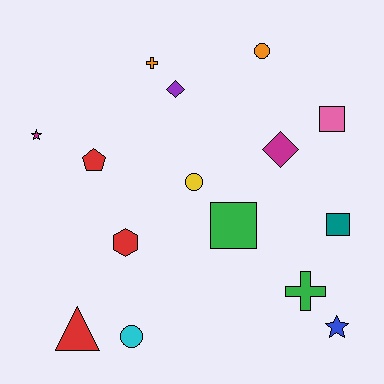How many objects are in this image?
There are 15 objects.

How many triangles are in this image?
There is 1 triangle.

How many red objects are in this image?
There are 3 red objects.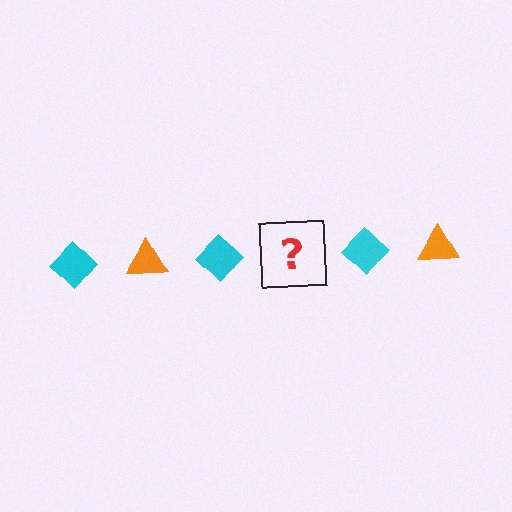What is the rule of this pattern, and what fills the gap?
The rule is that the pattern alternates between cyan diamond and orange triangle. The gap should be filled with an orange triangle.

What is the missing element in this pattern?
The missing element is an orange triangle.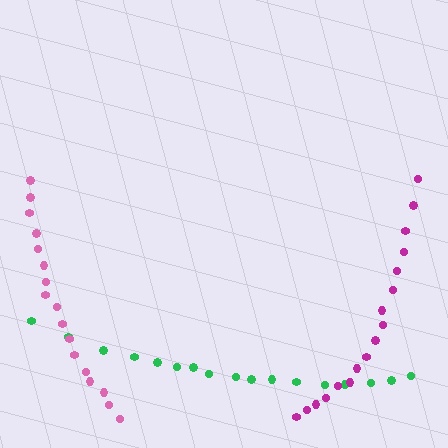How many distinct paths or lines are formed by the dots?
There are 3 distinct paths.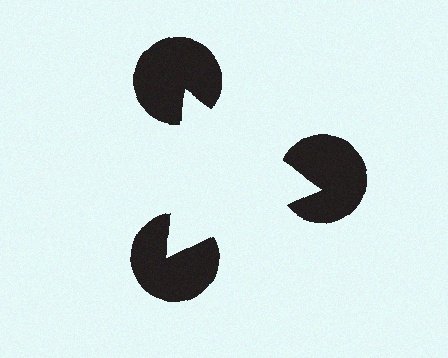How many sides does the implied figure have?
3 sides.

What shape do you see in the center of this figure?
An illusory triangle — its edges are inferred from the aligned wedge cuts in the pac-man discs, not physically drawn.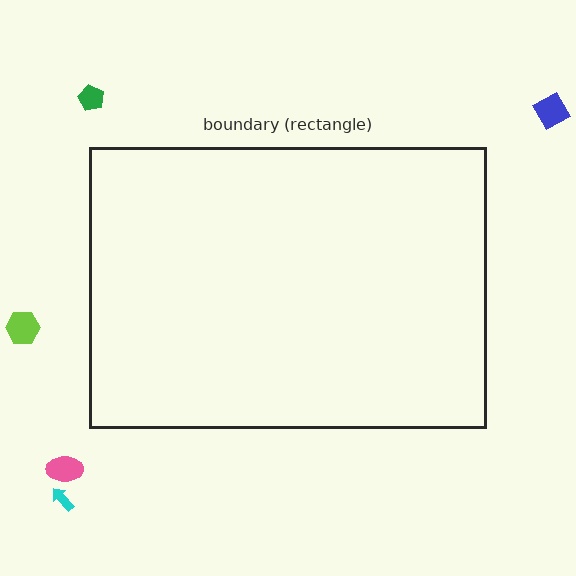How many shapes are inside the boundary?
0 inside, 5 outside.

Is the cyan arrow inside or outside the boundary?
Outside.